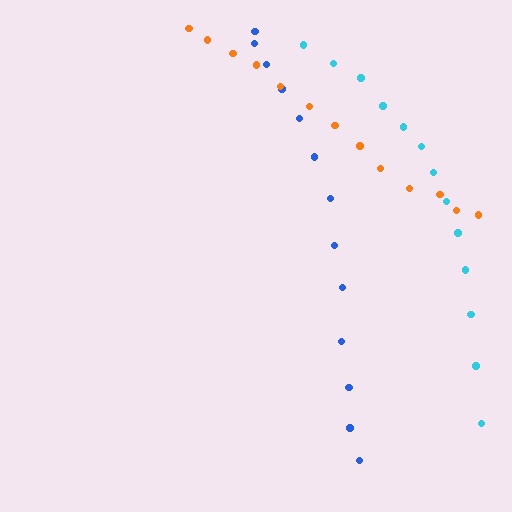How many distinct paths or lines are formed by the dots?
There are 3 distinct paths.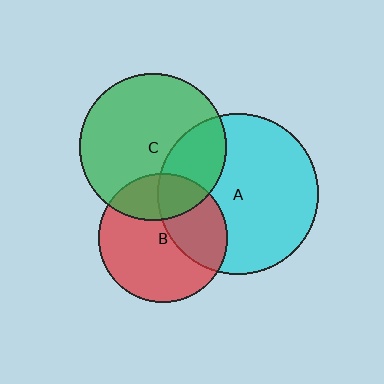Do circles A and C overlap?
Yes.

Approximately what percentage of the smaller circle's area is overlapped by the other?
Approximately 30%.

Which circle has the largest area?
Circle A (cyan).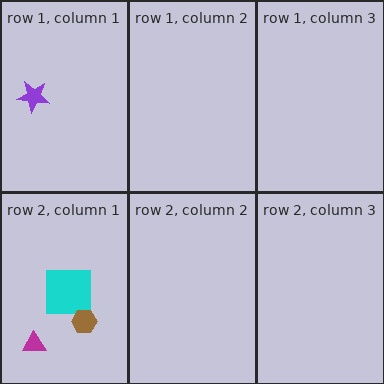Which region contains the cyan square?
The row 2, column 1 region.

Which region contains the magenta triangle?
The row 2, column 1 region.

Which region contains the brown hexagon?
The row 2, column 1 region.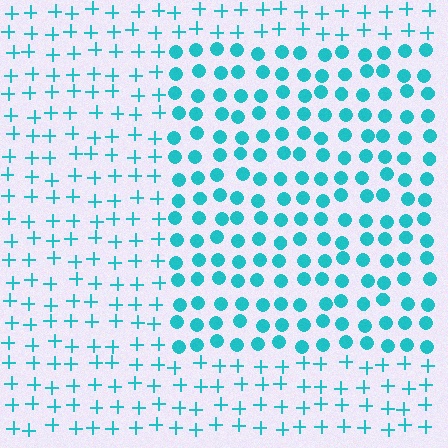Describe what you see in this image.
The image is filled with small cyan elements arranged in a uniform grid. A rectangle-shaped region contains circles, while the surrounding area contains plus signs. The boundary is defined purely by the change in element shape.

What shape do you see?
I see a rectangle.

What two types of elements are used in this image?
The image uses circles inside the rectangle region and plus signs outside it.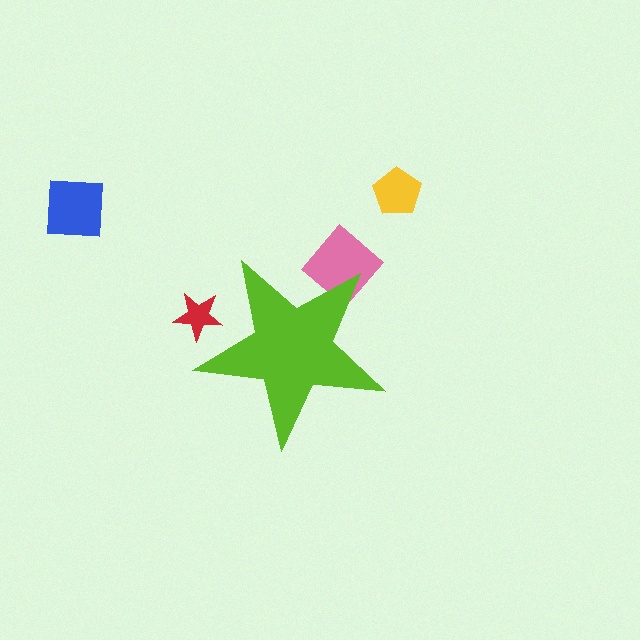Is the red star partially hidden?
Yes, the red star is partially hidden behind the lime star.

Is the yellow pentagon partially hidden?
No, the yellow pentagon is fully visible.